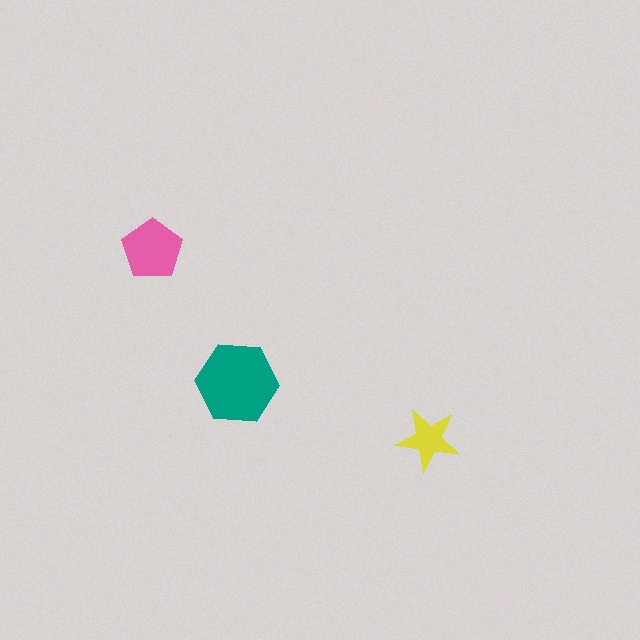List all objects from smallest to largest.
The yellow star, the pink pentagon, the teal hexagon.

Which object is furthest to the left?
The pink pentagon is leftmost.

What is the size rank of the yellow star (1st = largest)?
3rd.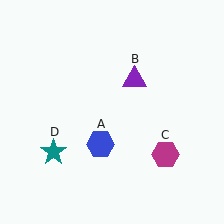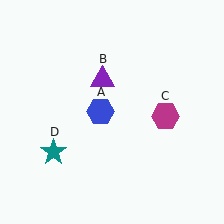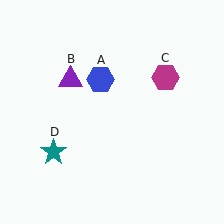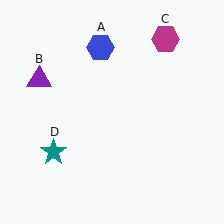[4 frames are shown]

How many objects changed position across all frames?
3 objects changed position: blue hexagon (object A), purple triangle (object B), magenta hexagon (object C).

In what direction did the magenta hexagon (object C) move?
The magenta hexagon (object C) moved up.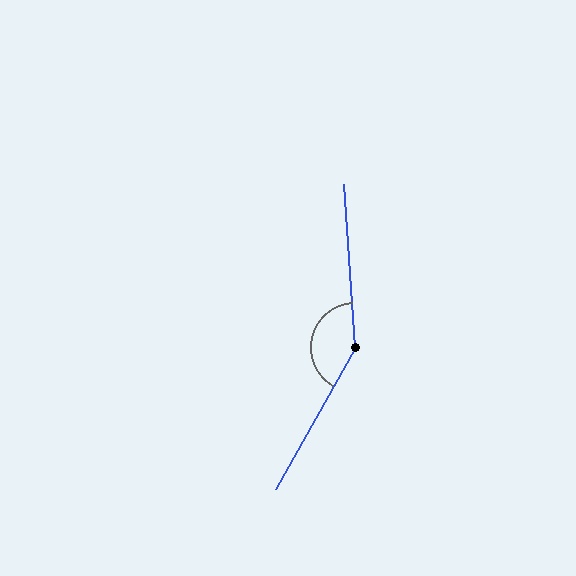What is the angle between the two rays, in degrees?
Approximately 147 degrees.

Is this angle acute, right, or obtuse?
It is obtuse.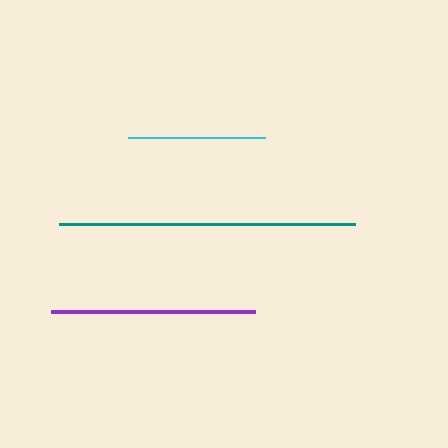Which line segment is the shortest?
The cyan line is the shortest at approximately 138 pixels.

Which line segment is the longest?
The teal line is the longest at approximately 296 pixels.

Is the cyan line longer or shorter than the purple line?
The purple line is longer than the cyan line.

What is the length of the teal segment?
The teal segment is approximately 296 pixels long.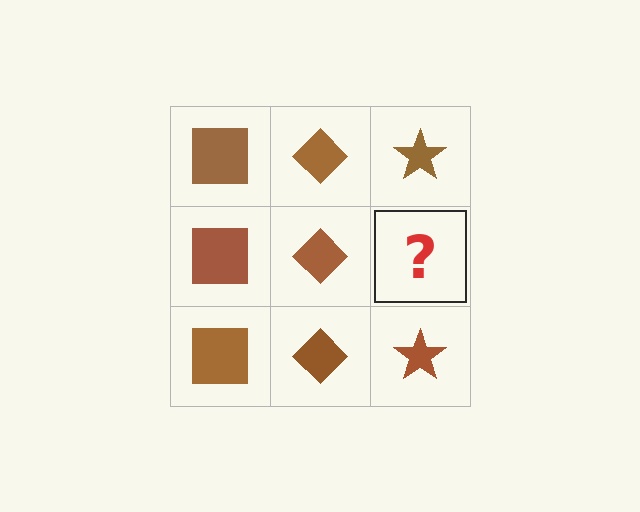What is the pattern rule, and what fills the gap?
The rule is that each column has a consistent shape. The gap should be filled with a brown star.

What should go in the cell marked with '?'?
The missing cell should contain a brown star.